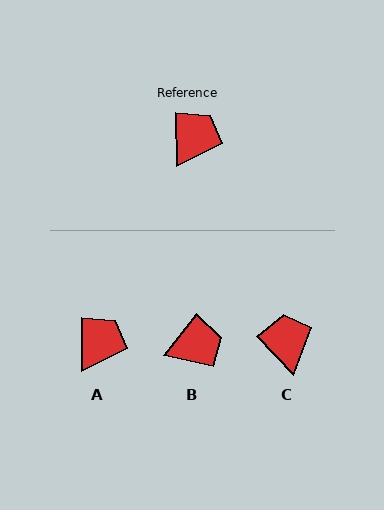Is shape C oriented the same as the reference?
No, it is off by about 43 degrees.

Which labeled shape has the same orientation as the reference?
A.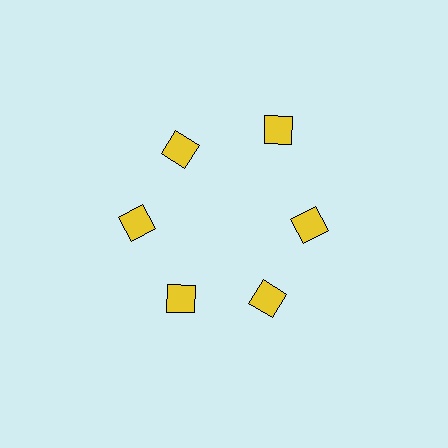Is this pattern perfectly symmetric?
No. The 6 yellow diamonds are arranged in a ring, but one element near the 1 o'clock position is pushed outward from the center, breaking the 6-fold rotational symmetry.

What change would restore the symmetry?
The symmetry would be restored by moving it inward, back onto the ring so that all 6 diamonds sit at equal angles and equal distance from the center.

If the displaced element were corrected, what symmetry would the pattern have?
It would have 6-fold rotational symmetry — the pattern would map onto itself every 60 degrees.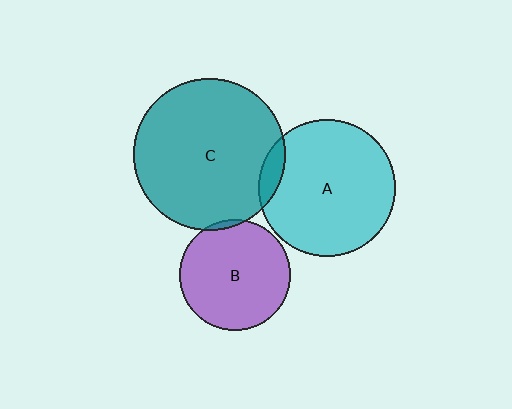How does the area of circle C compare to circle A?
Approximately 1.2 times.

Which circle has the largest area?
Circle C (teal).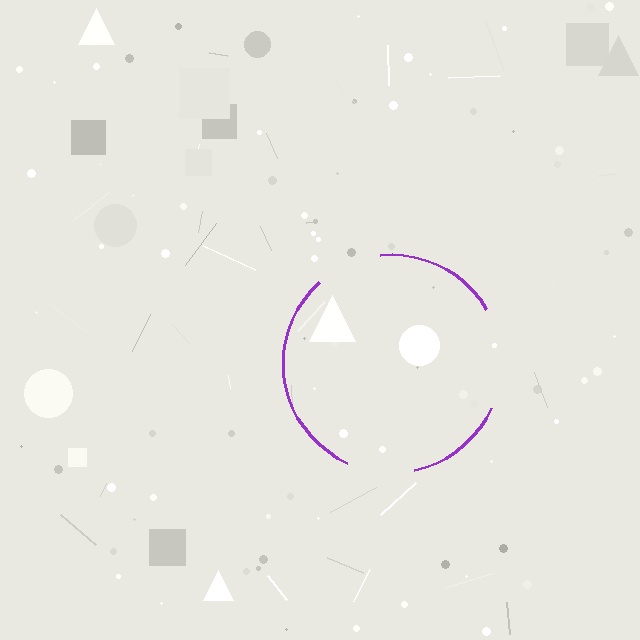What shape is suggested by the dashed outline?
The dashed outline suggests a circle.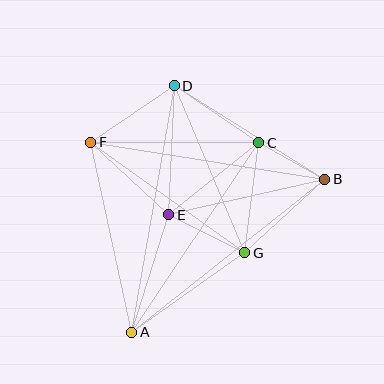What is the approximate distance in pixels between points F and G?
The distance between F and G is approximately 190 pixels.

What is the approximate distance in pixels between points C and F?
The distance between C and F is approximately 168 pixels.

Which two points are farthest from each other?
Points A and D are farthest from each other.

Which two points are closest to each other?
Points B and C are closest to each other.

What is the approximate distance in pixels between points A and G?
The distance between A and G is approximately 138 pixels.